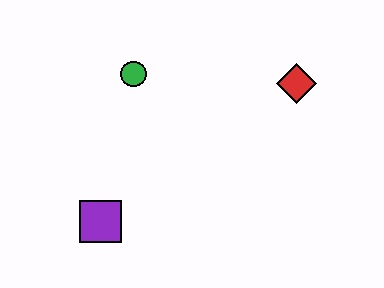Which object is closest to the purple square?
The green circle is closest to the purple square.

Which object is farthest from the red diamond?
The purple square is farthest from the red diamond.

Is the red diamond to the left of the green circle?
No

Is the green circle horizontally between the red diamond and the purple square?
Yes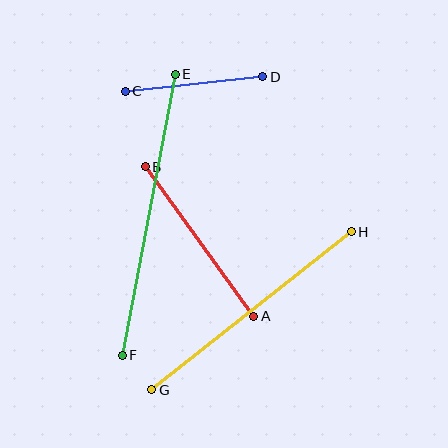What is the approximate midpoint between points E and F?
The midpoint is at approximately (149, 215) pixels.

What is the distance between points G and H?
The distance is approximately 255 pixels.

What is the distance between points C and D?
The distance is approximately 138 pixels.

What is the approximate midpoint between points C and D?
The midpoint is at approximately (194, 84) pixels.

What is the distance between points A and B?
The distance is approximately 184 pixels.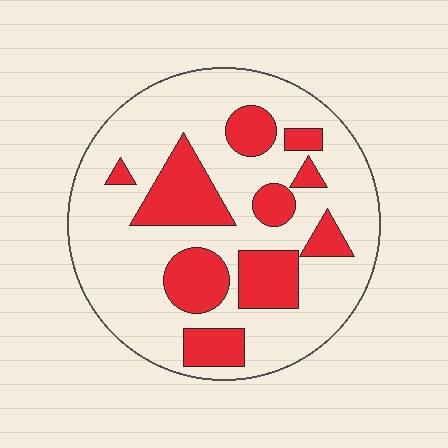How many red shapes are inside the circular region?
10.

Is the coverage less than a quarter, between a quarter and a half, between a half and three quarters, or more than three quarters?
Between a quarter and a half.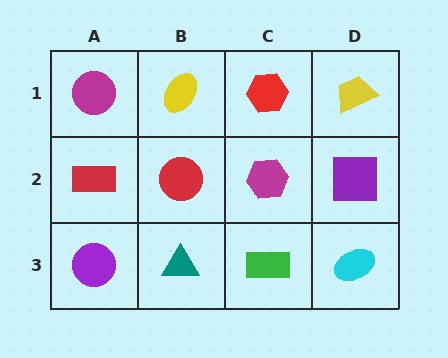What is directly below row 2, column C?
A green rectangle.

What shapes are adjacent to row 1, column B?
A red circle (row 2, column B), a magenta circle (row 1, column A), a red hexagon (row 1, column C).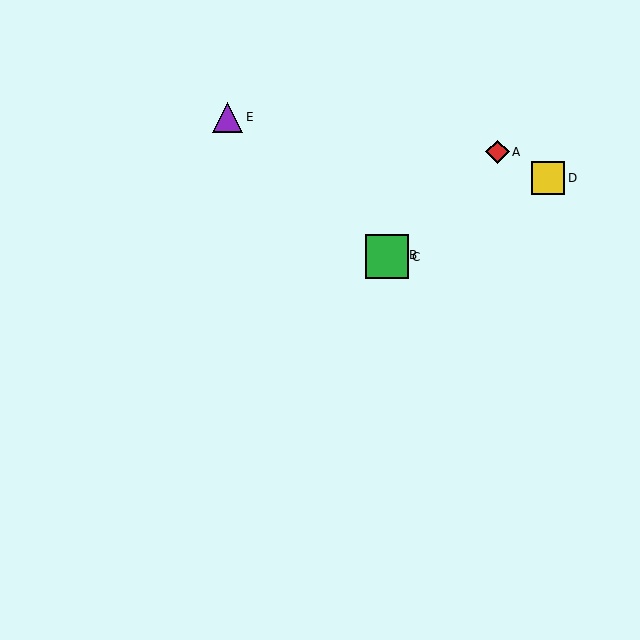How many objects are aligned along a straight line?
3 objects (A, B, C) are aligned along a straight line.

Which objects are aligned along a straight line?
Objects A, B, C are aligned along a straight line.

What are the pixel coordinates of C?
Object C is at (387, 257).